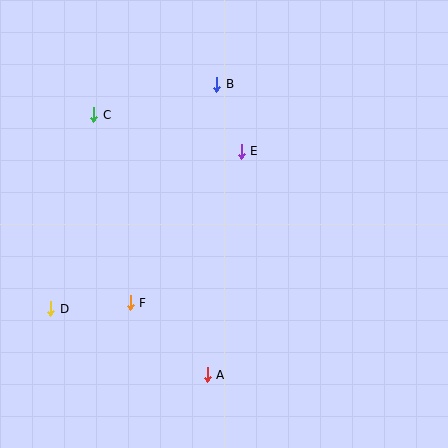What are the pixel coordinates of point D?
Point D is at (51, 309).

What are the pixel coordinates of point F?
Point F is at (130, 303).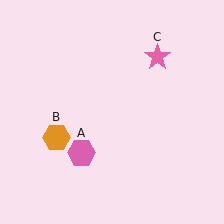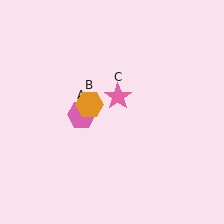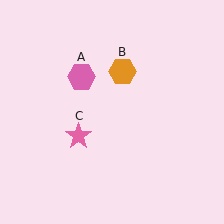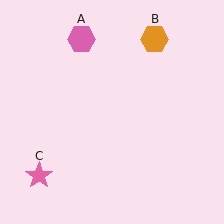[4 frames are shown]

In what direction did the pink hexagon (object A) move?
The pink hexagon (object A) moved up.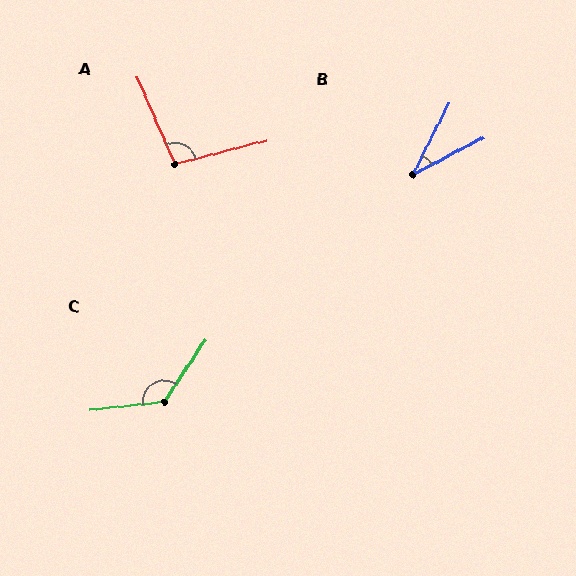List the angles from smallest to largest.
B (35°), A (99°), C (130°).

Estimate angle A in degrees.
Approximately 99 degrees.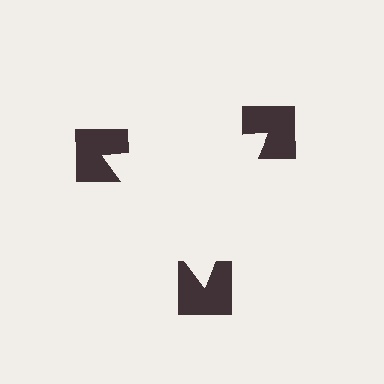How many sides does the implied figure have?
3 sides.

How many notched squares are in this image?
There are 3 — one at each vertex of the illusory triangle.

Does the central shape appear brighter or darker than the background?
It typically appears slightly brighter than the background, even though no actual brightness change is drawn.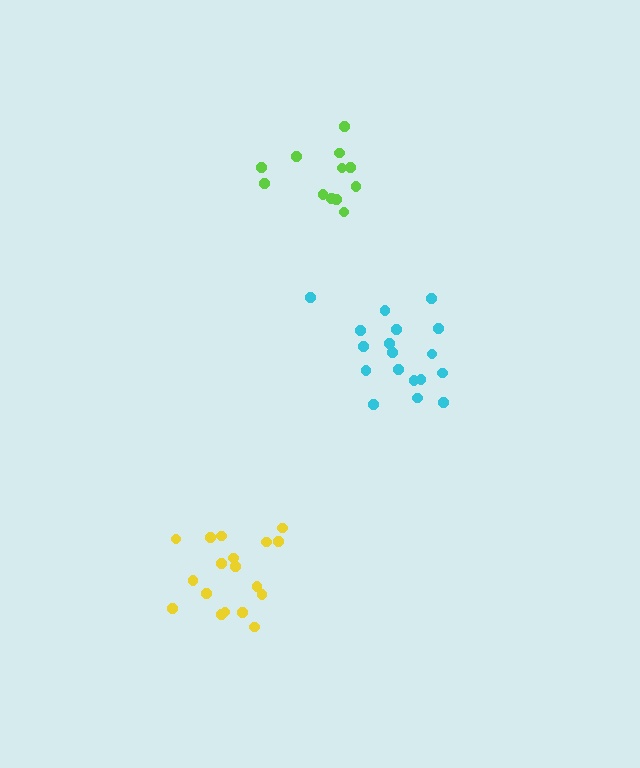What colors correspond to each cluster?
The clusters are colored: cyan, yellow, lime.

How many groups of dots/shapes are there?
There are 3 groups.